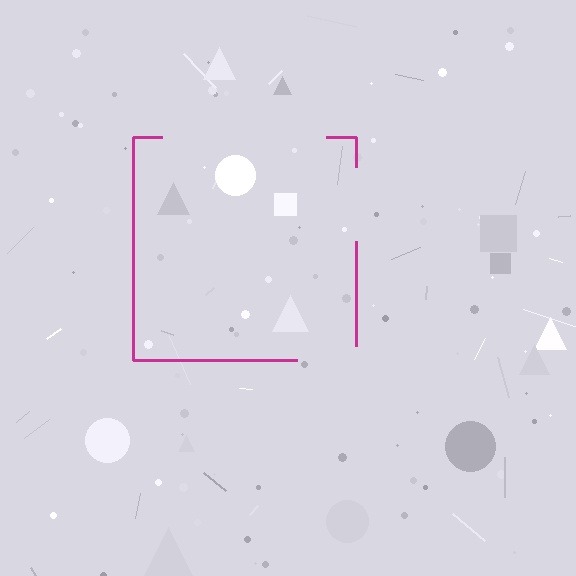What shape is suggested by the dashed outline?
The dashed outline suggests a square.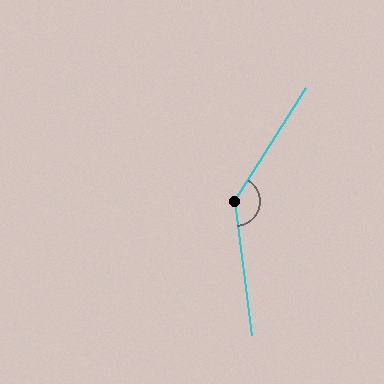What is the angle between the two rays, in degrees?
Approximately 141 degrees.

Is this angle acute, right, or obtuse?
It is obtuse.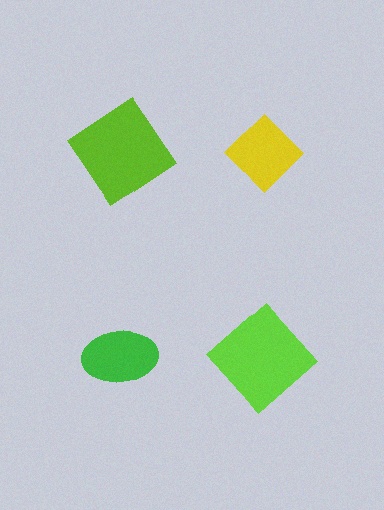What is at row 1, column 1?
A lime diamond.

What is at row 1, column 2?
A yellow diamond.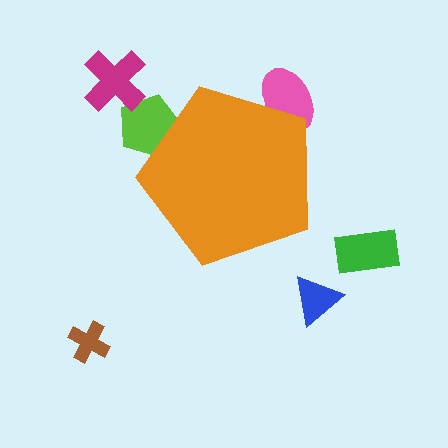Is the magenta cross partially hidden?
No, the magenta cross is fully visible.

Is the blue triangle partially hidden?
No, the blue triangle is fully visible.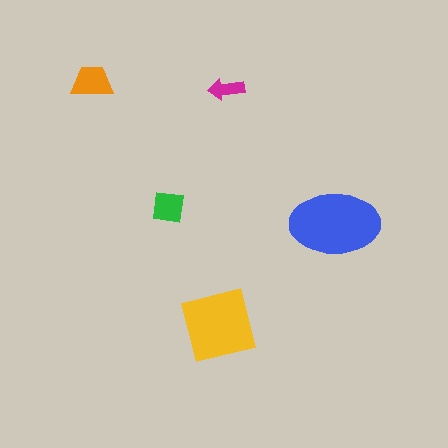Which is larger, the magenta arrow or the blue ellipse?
The blue ellipse.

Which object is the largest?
The blue ellipse.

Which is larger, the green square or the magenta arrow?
The green square.